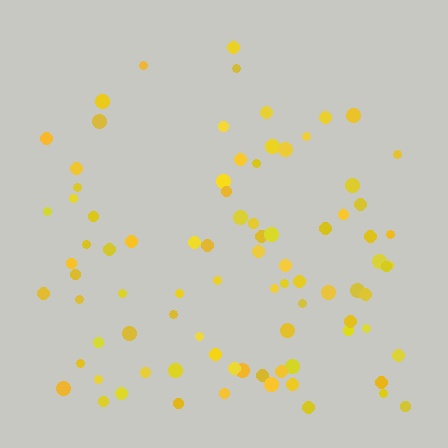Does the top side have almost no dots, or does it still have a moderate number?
Still a moderate number, just noticeably fewer than the bottom.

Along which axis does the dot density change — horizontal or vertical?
Vertical.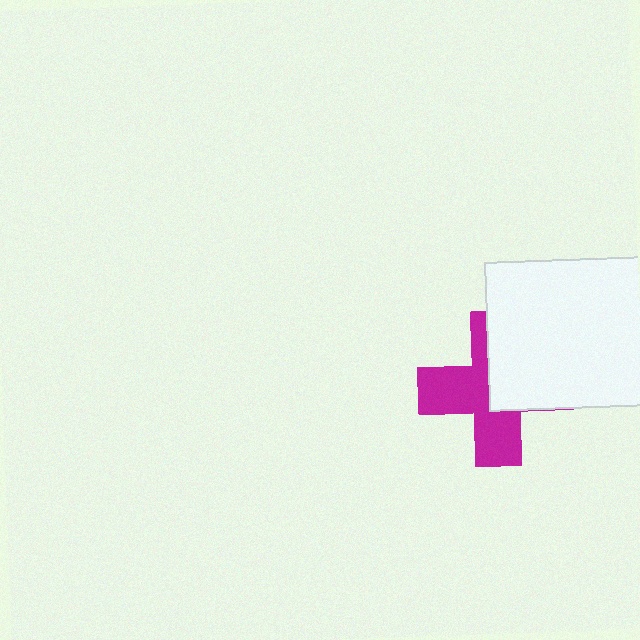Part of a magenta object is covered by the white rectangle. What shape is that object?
It is a cross.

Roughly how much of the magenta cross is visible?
About half of it is visible (roughly 55%).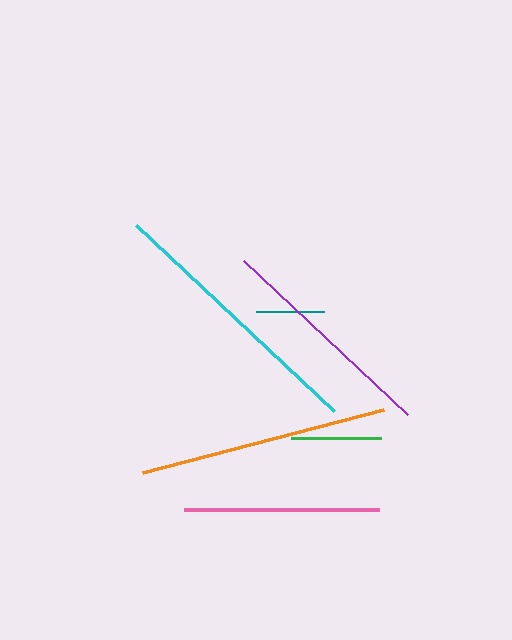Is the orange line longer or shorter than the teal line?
The orange line is longer than the teal line.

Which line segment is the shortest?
The teal line is the shortest at approximately 68 pixels.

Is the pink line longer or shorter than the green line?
The pink line is longer than the green line.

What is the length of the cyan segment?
The cyan segment is approximately 271 pixels long.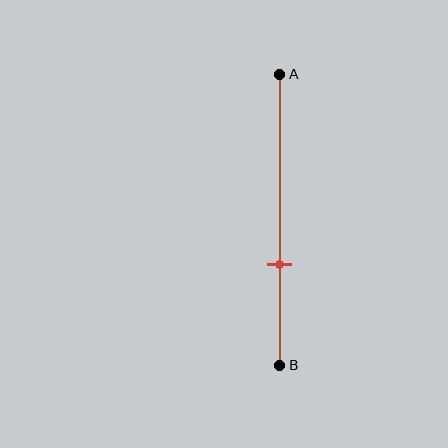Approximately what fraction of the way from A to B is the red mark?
The red mark is approximately 65% of the way from A to B.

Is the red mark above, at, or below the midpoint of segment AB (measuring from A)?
The red mark is below the midpoint of segment AB.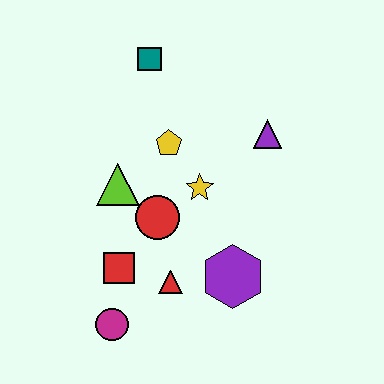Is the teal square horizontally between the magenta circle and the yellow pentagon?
Yes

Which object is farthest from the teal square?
The magenta circle is farthest from the teal square.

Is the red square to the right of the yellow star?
No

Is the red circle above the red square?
Yes